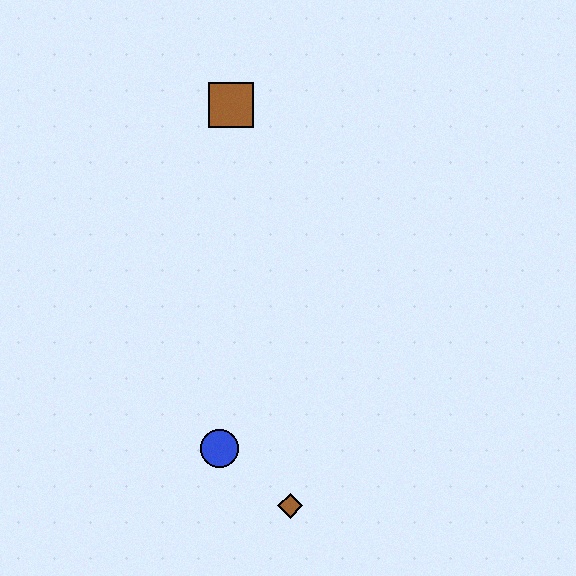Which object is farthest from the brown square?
The brown diamond is farthest from the brown square.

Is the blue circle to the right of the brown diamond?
No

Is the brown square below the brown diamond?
No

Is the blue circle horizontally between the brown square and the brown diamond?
No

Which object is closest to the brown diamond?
The blue circle is closest to the brown diamond.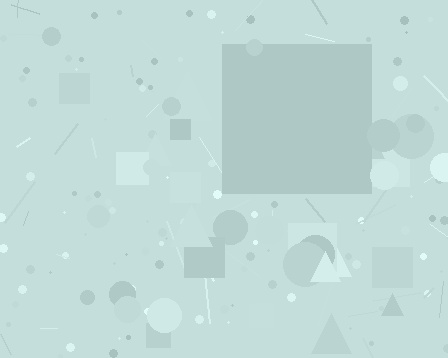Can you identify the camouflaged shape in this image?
The camouflaged shape is a square.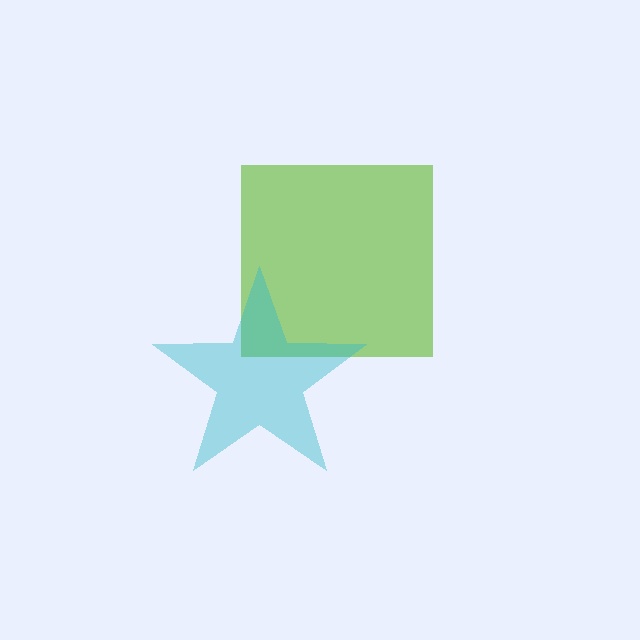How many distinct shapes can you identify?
There are 2 distinct shapes: a lime square, a cyan star.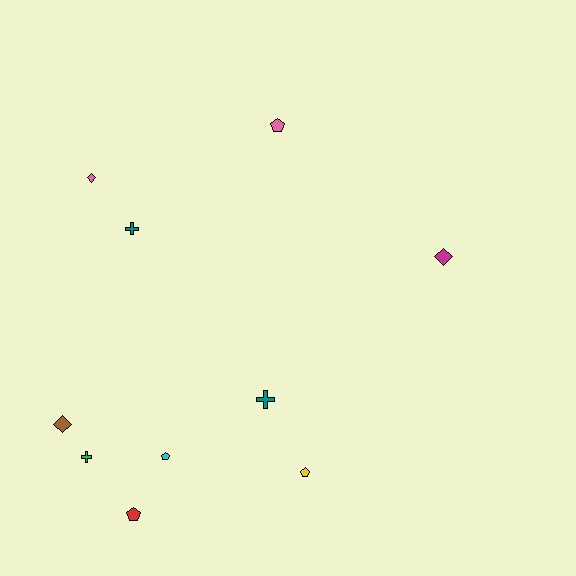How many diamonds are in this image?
There are 3 diamonds.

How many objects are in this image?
There are 10 objects.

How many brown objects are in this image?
There is 1 brown object.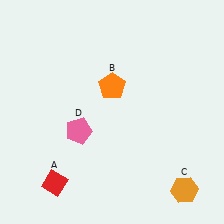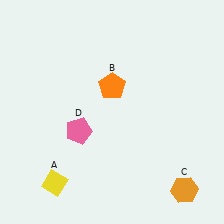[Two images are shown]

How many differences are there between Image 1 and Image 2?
There is 1 difference between the two images.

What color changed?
The diamond (A) changed from red in Image 1 to yellow in Image 2.